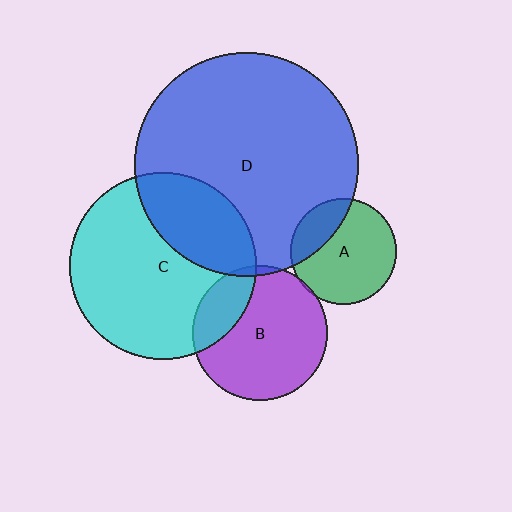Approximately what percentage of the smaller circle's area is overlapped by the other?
Approximately 5%.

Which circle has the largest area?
Circle D (blue).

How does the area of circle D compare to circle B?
Approximately 2.8 times.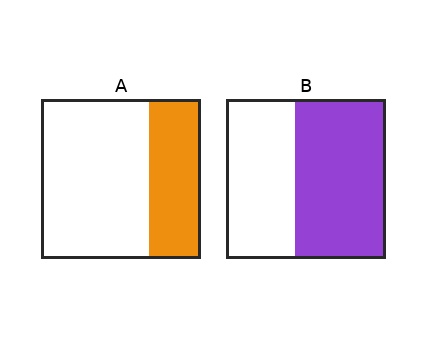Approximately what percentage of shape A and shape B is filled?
A is approximately 30% and B is approximately 55%.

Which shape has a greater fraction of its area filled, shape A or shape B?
Shape B.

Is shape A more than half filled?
No.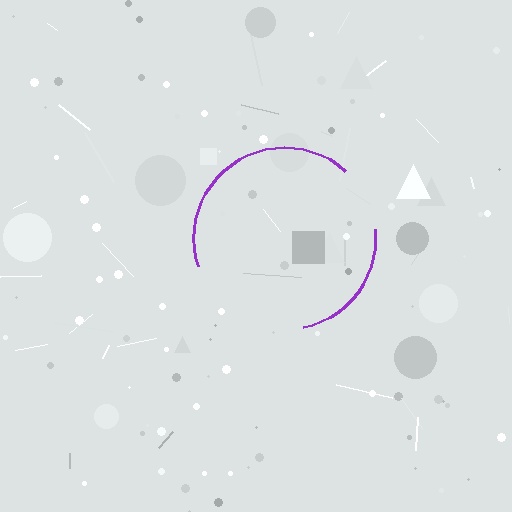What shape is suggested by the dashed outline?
The dashed outline suggests a circle.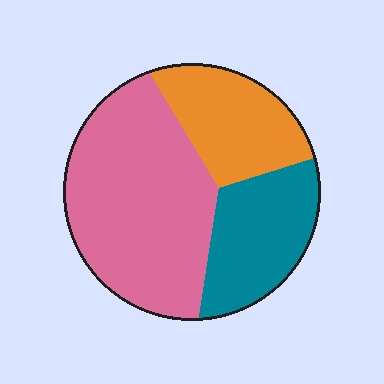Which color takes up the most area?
Pink, at roughly 50%.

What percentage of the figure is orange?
Orange covers about 25% of the figure.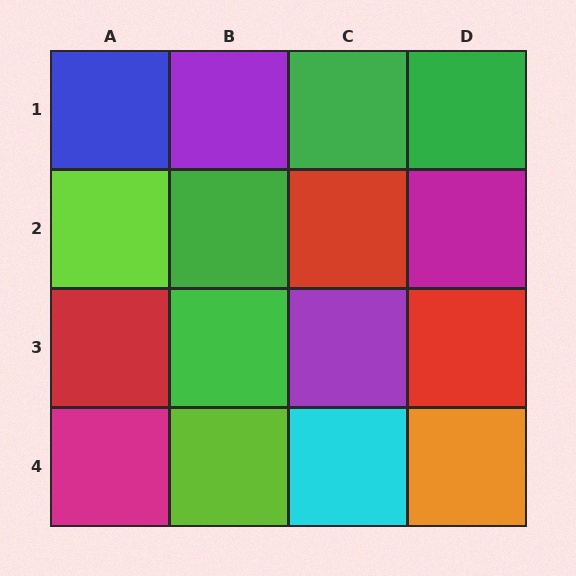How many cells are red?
3 cells are red.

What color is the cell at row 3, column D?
Red.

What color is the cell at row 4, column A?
Magenta.